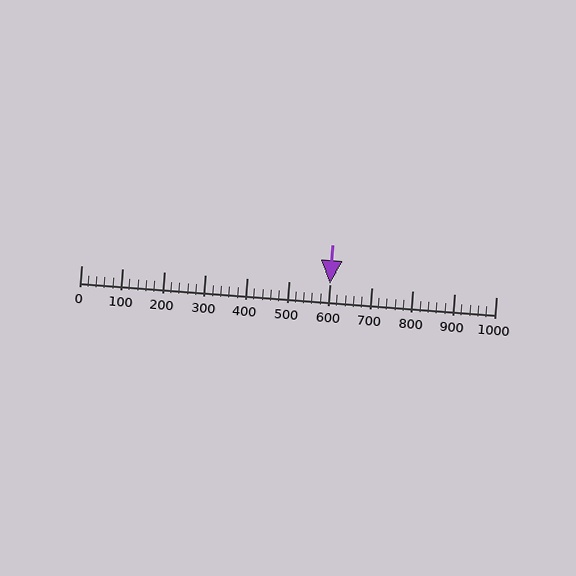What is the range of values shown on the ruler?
The ruler shows values from 0 to 1000.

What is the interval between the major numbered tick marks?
The major tick marks are spaced 100 units apart.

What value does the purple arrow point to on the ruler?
The purple arrow points to approximately 600.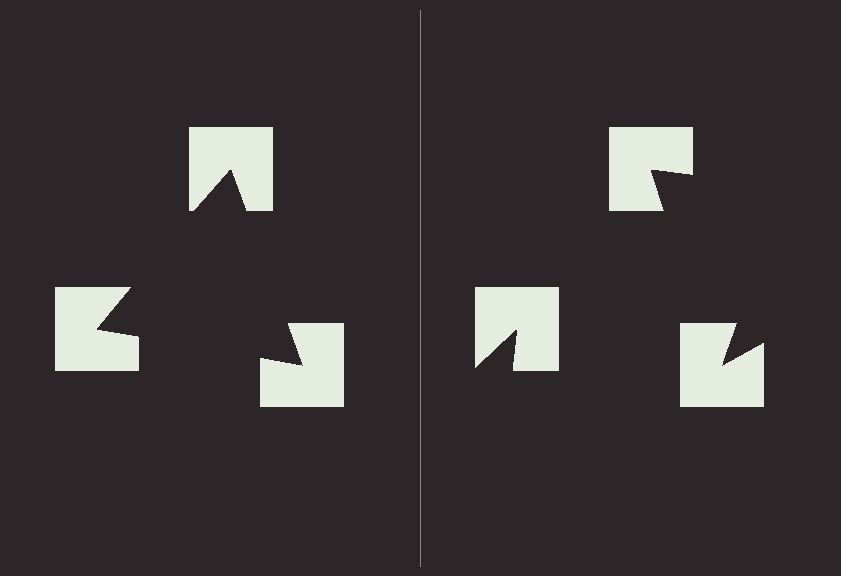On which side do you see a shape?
An illusory triangle appears on the left side. On the right side the wedge cuts are rotated, so no coherent shape forms.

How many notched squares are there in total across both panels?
6 — 3 on each side.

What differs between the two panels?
The notched squares are positioned identically on both sides; only the wedge orientations differ. On the left they align to a triangle; on the right they are misaligned.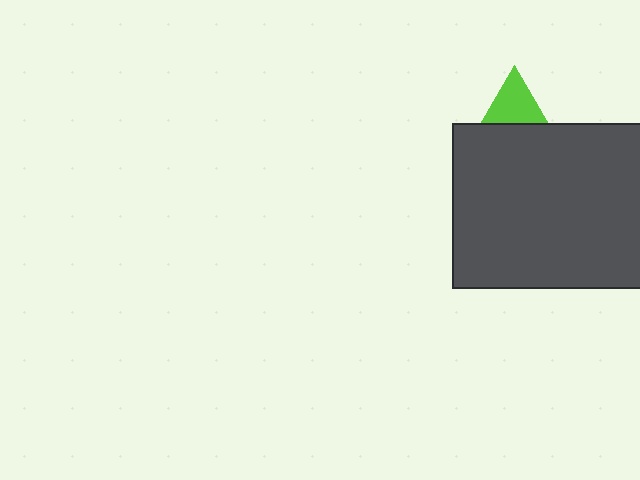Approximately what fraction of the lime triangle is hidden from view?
Roughly 54% of the lime triangle is hidden behind the dark gray rectangle.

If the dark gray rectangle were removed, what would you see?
You would see the complete lime triangle.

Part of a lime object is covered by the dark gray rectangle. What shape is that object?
It is a triangle.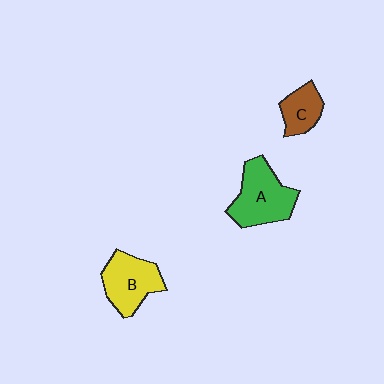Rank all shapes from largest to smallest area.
From largest to smallest: A (green), B (yellow), C (brown).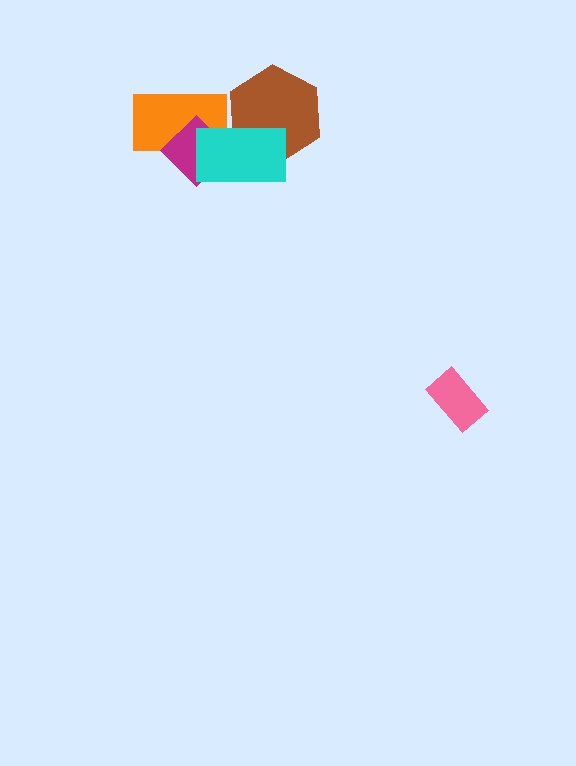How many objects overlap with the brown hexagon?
1 object overlaps with the brown hexagon.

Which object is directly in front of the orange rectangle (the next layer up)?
The magenta diamond is directly in front of the orange rectangle.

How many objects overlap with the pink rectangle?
0 objects overlap with the pink rectangle.